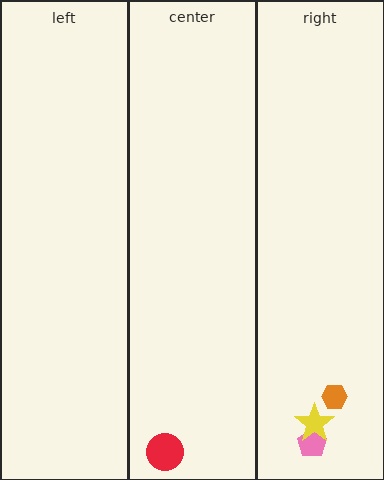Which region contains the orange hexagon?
The right region.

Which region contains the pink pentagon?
The right region.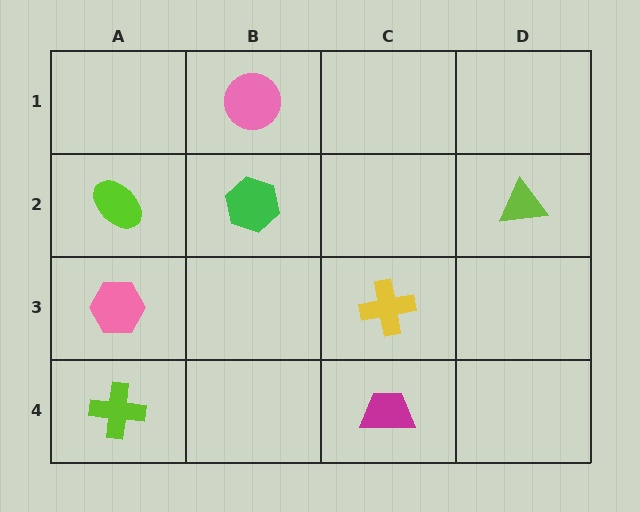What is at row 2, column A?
A lime ellipse.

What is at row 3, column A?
A pink hexagon.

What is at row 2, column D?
A lime triangle.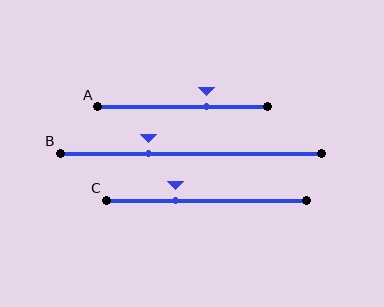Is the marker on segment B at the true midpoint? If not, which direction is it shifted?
No, the marker on segment B is shifted to the left by about 16% of the segment length.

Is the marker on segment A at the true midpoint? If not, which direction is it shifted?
No, the marker on segment A is shifted to the right by about 14% of the segment length.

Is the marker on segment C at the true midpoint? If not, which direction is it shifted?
No, the marker on segment C is shifted to the left by about 15% of the segment length.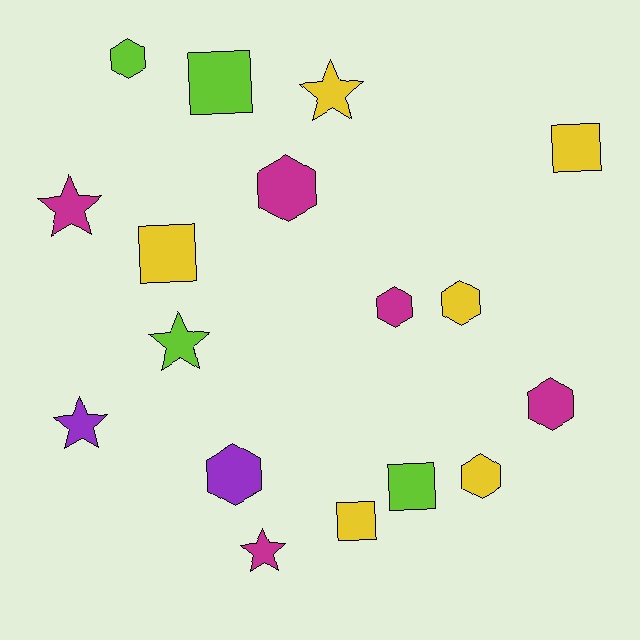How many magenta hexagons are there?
There are 3 magenta hexagons.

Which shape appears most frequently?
Hexagon, with 7 objects.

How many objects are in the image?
There are 17 objects.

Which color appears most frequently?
Yellow, with 6 objects.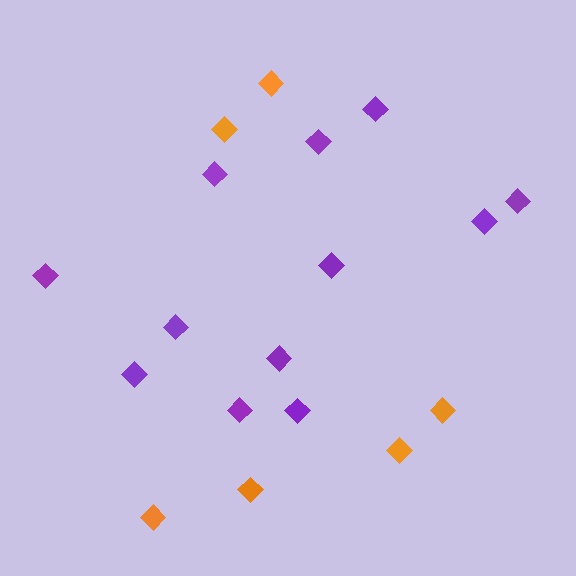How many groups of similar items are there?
There are 2 groups: one group of orange diamonds (6) and one group of purple diamonds (12).